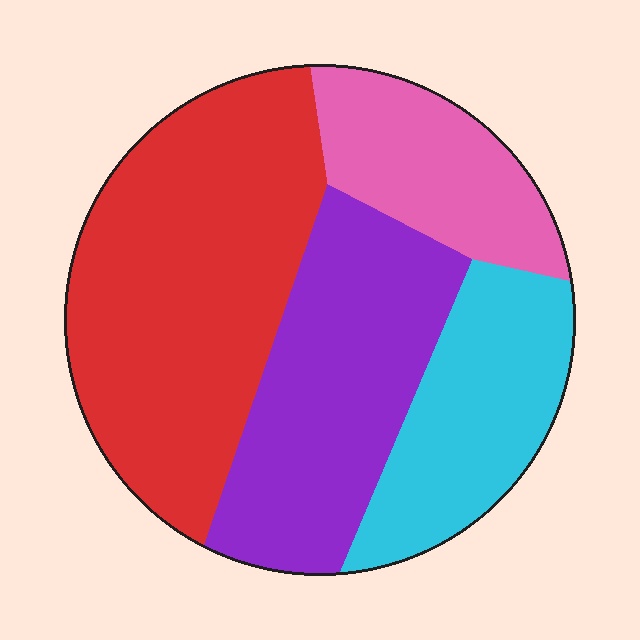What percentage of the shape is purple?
Purple covers 27% of the shape.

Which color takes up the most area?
Red, at roughly 40%.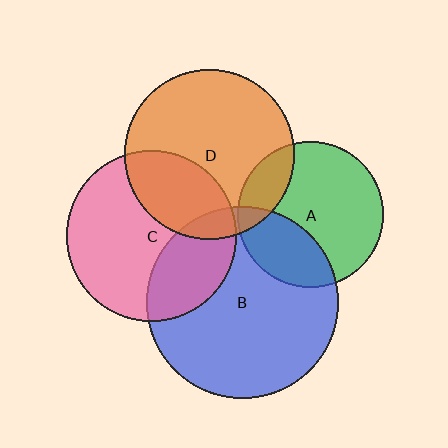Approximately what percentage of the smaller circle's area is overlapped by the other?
Approximately 15%.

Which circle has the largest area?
Circle B (blue).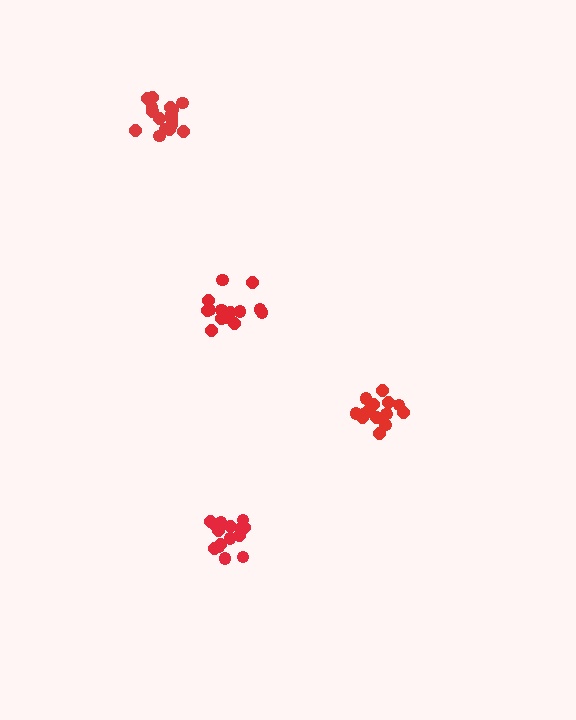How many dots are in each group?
Group 1: 15 dots, Group 2: 17 dots, Group 3: 14 dots, Group 4: 17 dots (63 total).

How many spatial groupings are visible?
There are 4 spatial groupings.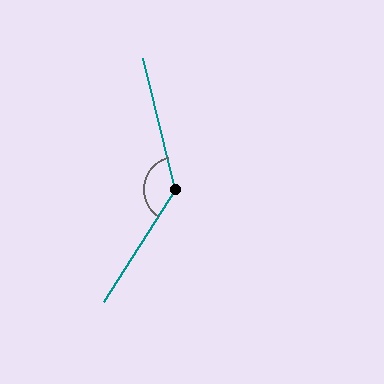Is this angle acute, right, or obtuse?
It is obtuse.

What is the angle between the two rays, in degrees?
Approximately 134 degrees.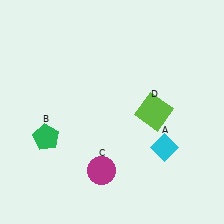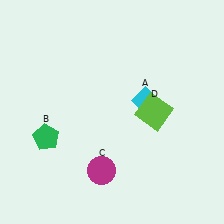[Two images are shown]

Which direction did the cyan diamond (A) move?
The cyan diamond (A) moved up.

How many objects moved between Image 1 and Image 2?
1 object moved between the two images.